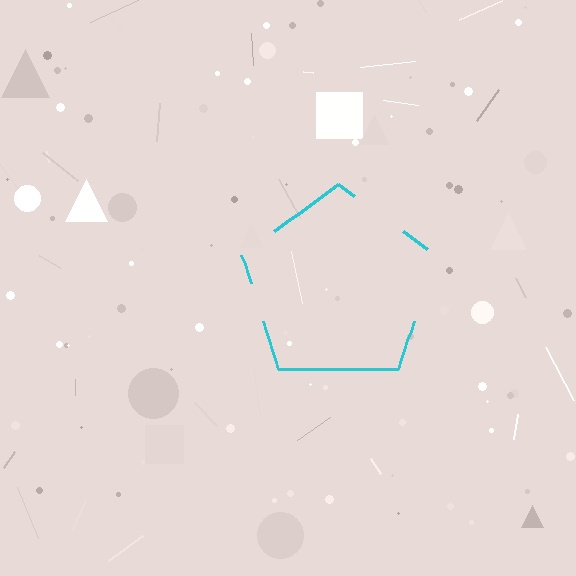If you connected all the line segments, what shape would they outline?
They would outline a pentagon.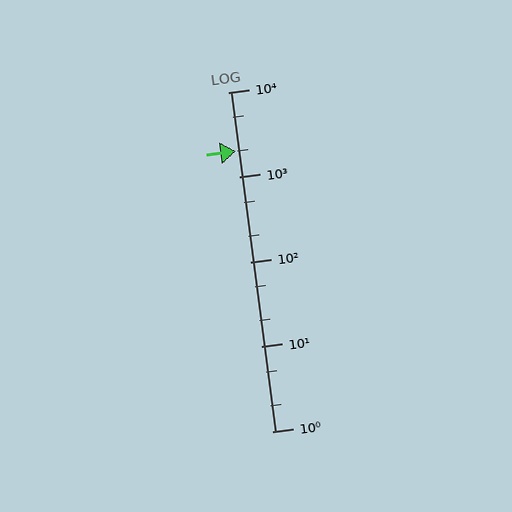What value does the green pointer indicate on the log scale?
The pointer indicates approximately 2000.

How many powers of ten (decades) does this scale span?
The scale spans 4 decades, from 1 to 10000.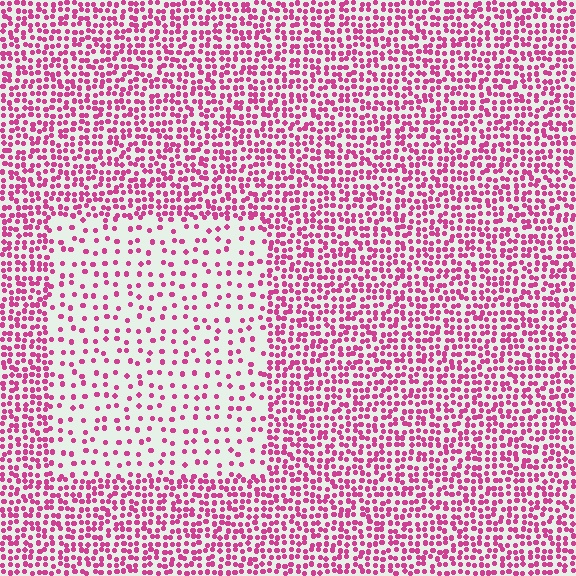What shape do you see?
I see a rectangle.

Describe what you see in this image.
The image contains small magenta elements arranged at two different densities. A rectangle-shaped region is visible where the elements are less densely packed than the surrounding area.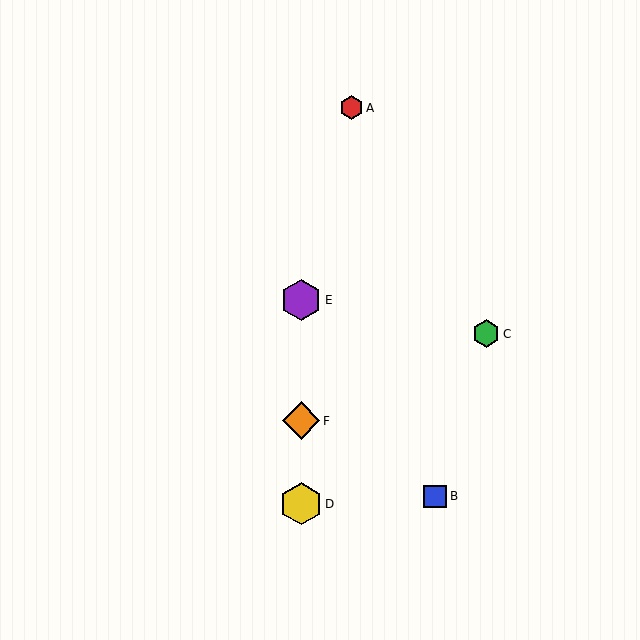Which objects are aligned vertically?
Objects D, E, F are aligned vertically.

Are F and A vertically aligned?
No, F is at x≈301 and A is at x≈351.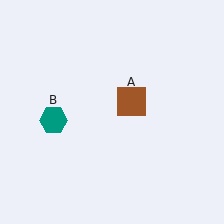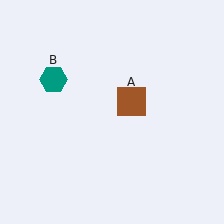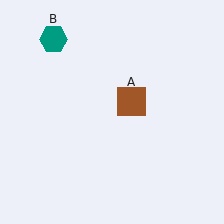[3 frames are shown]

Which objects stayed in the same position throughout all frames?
Brown square (object A) remained stationary.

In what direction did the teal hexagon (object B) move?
The teal hexagon (object B) moved up.